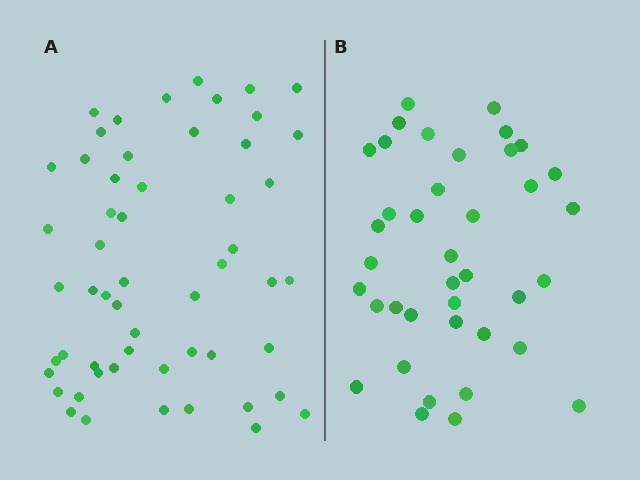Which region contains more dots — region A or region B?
Region A (the left region) has more dots.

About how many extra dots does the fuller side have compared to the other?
Region A has approximately 15 more dots than region B.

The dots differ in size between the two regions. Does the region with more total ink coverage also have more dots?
No. Region B has more total ink coverage because its dots are larger, but region A actually contains more individual dots. Total area can be misleading — the number of items is what matters here.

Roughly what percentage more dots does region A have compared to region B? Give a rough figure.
About 40% more.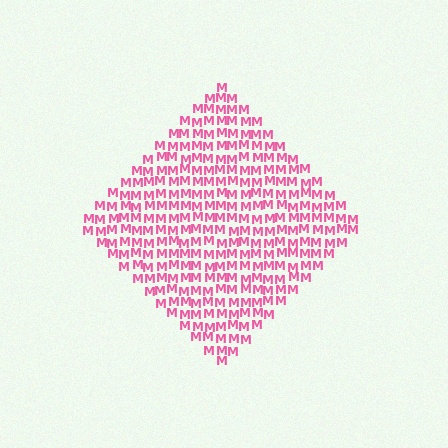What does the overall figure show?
The overall figure shows a diamond.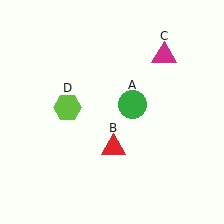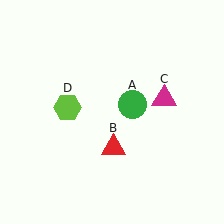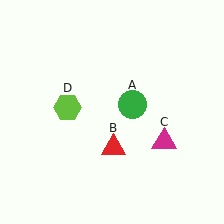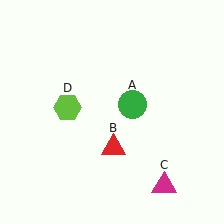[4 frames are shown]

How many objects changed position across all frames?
1 object changed position: magenta triangle (object C).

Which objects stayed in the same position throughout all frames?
Green circle (object A) and red triangle (object B) and lime hexagon (object D) remained stationary.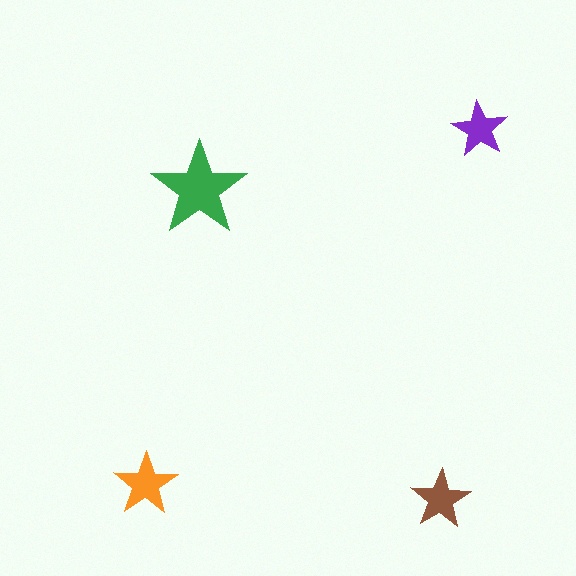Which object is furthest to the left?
The orange star is leftmost.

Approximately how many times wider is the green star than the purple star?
About 1.5 times wider.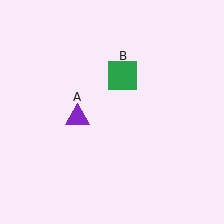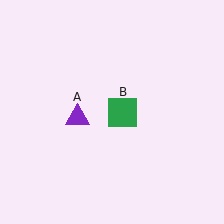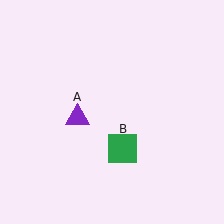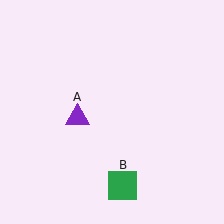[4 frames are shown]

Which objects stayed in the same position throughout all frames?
Purple triangle (object A) remained stationary.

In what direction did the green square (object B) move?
The green square (object B) moved down.